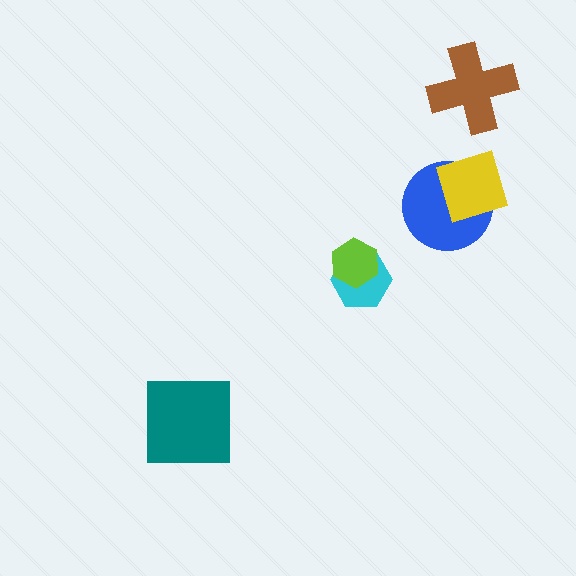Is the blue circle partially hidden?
Yes, it is partially covered by another shape.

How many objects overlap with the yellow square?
1 object overlaps with the yellow square.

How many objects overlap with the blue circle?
1 object overlaps with the blue circle.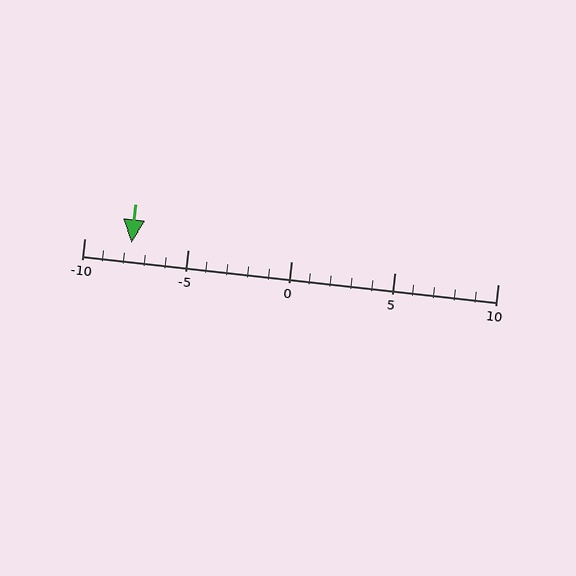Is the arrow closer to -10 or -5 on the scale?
The arrow is closer to -10.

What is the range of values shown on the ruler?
The ruler shows values from -10 to 10.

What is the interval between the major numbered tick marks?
The major tick marks are spaced 5 units apart.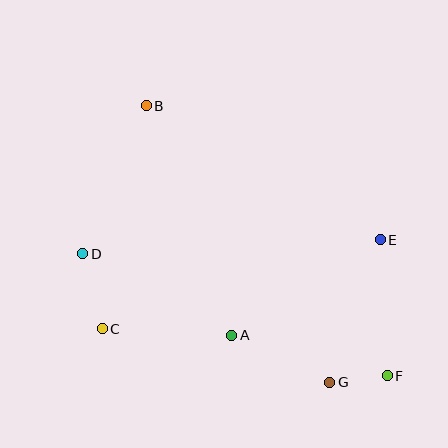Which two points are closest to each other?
Points F and G are closest to each other.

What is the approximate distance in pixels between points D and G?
The distance between D and G is approximately 279 pixels.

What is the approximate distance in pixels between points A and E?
The distance between A and E is approximately 176 pixels.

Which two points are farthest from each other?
Points B and F are farthest from each other.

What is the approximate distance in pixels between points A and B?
The distance between A and B is approximately 245 pixels.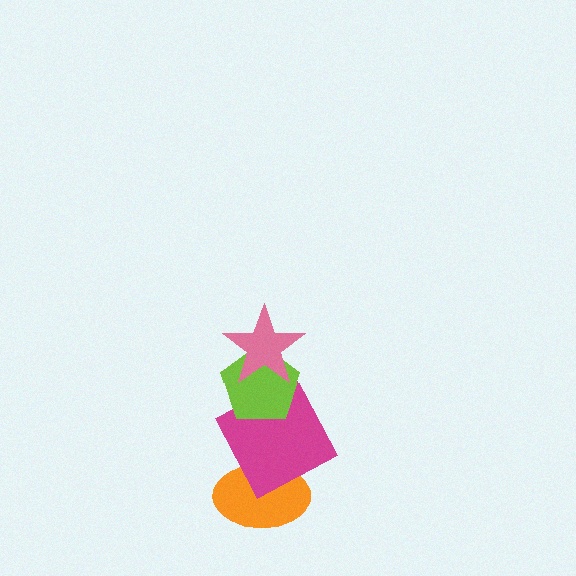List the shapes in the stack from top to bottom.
From top to bottom: the pink star, the lime pentagon, the magenta square, the orange ellipse.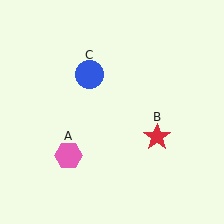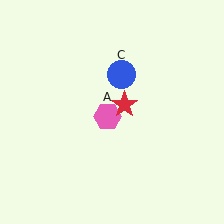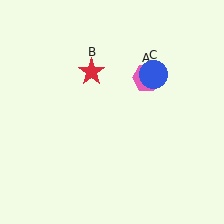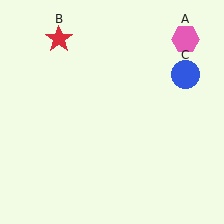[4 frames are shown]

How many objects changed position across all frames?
3 objects changed position: pink hexagon (object A), red star (object B), blue circle (object C).